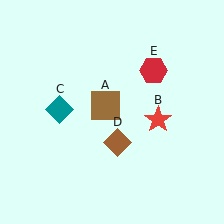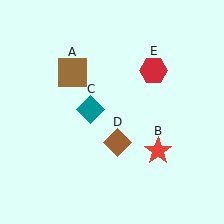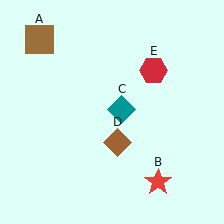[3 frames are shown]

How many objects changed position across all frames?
3 objects changed position: brown square (object A), red star (object B), teal diamond (object C).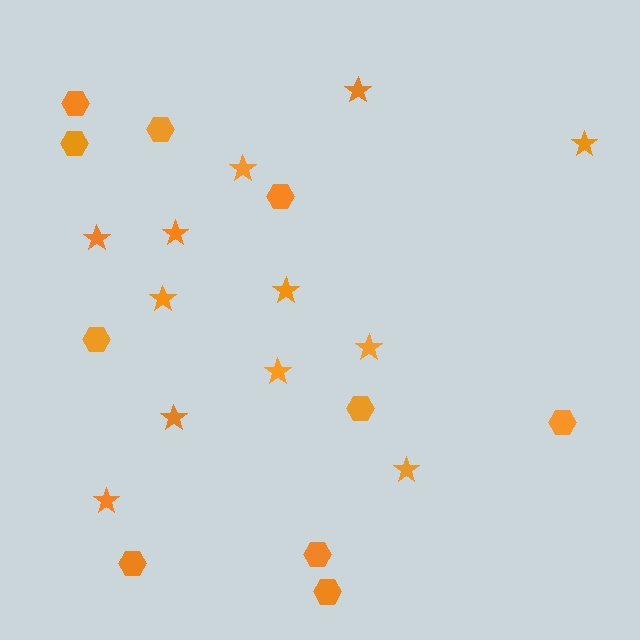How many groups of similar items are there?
There are 2 groups: one group of hexagons (10) and one group of stars (12).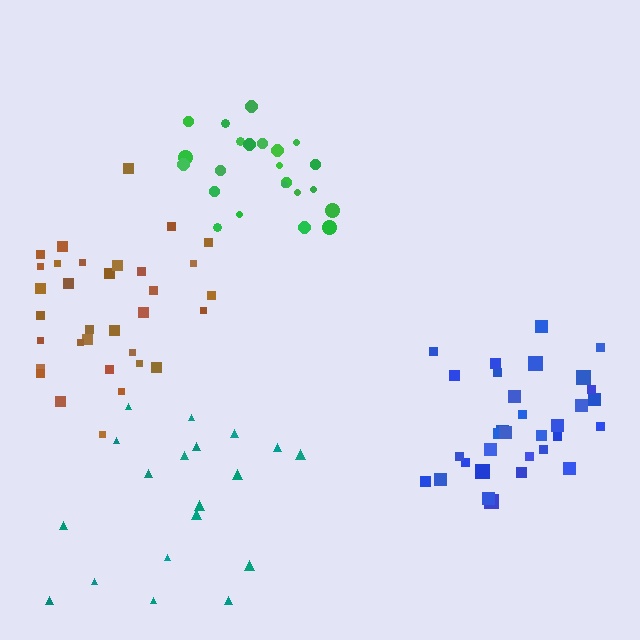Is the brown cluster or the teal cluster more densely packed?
Brown.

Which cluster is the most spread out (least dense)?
Teal.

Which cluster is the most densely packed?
Green.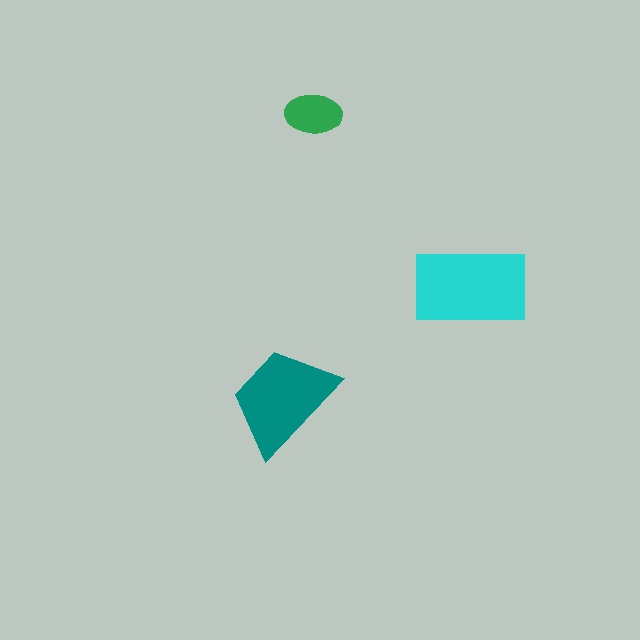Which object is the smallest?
The green ellipse.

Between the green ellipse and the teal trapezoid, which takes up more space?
The teal trapezoid.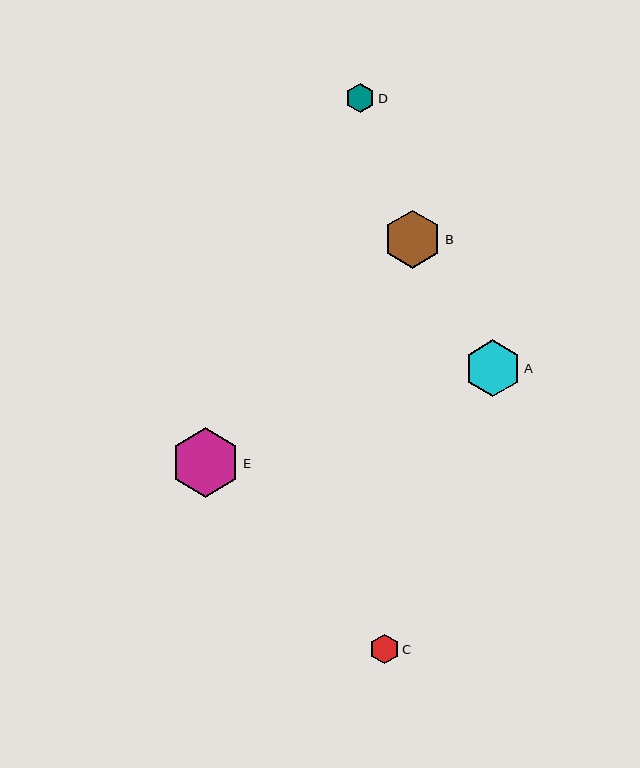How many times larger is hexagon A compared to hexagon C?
Hexagon A is approximately 1.9 times the size of hexagon C.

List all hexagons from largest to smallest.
From largest to smallest: E, B, A, D, C.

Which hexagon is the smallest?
Hexagon C is the smallest with a size of approximately 29 pixels.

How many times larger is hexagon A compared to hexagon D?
Hexagon A is approximately 1.9 times the size of hexagon D.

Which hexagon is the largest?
Hexagon E is the largest with a size of approximately 69 pixels.